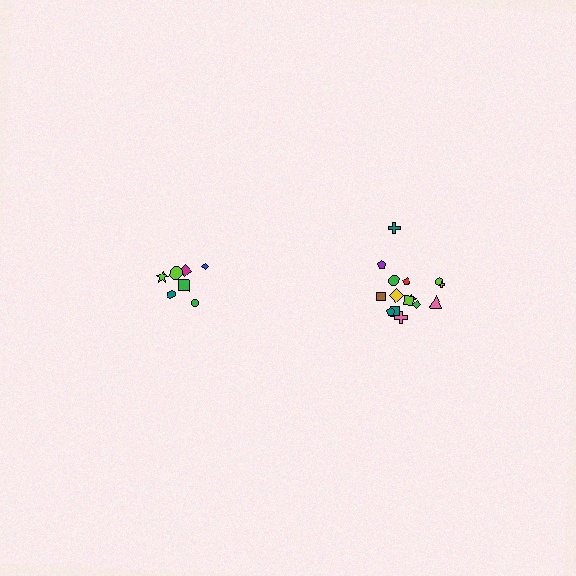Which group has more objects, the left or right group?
The right group.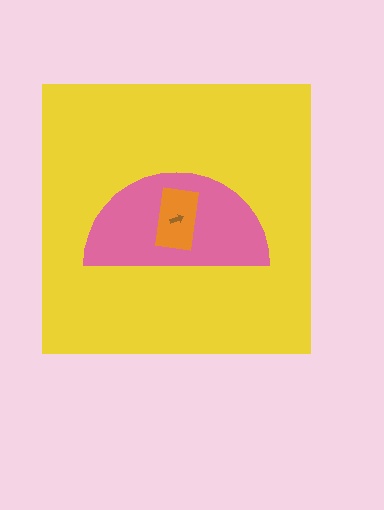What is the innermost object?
The brown arrow.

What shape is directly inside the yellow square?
The pink semicircle.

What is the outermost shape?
The yellow square.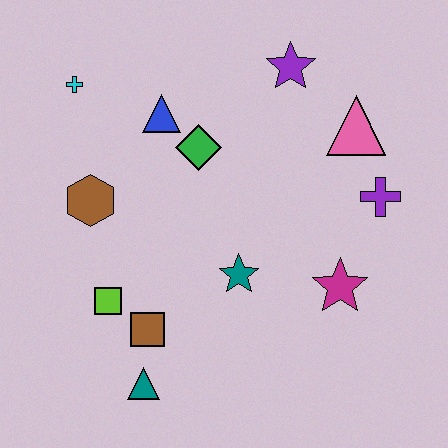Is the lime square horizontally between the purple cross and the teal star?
No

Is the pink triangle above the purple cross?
Yes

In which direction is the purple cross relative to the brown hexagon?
The purple cross is to the right of the brown hexagon.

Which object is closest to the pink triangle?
The purple cross is closest to the pink triangle.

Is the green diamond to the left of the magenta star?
Yes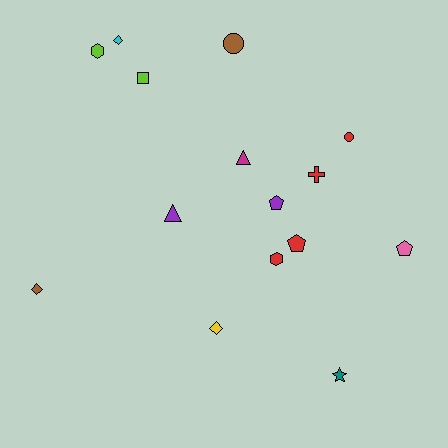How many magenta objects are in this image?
There is 1 magenta object.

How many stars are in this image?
There is 1 star.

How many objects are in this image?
There are 15 objects.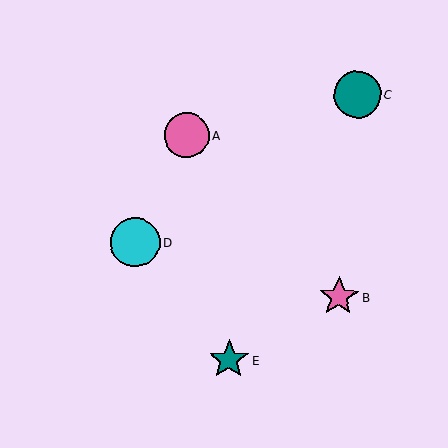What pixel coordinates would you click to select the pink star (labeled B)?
Click at (339, 297) to select the pink star B.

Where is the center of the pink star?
The center of the pink star is at (339, 297).